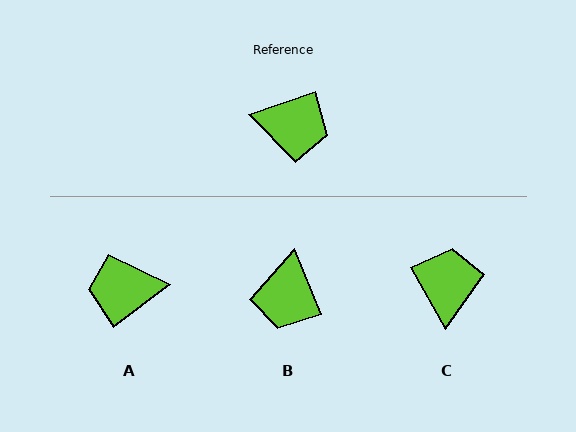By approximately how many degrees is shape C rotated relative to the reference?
Approximately 100 degrees counter-clockwise.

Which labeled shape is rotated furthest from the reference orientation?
A, about 161 degrees away.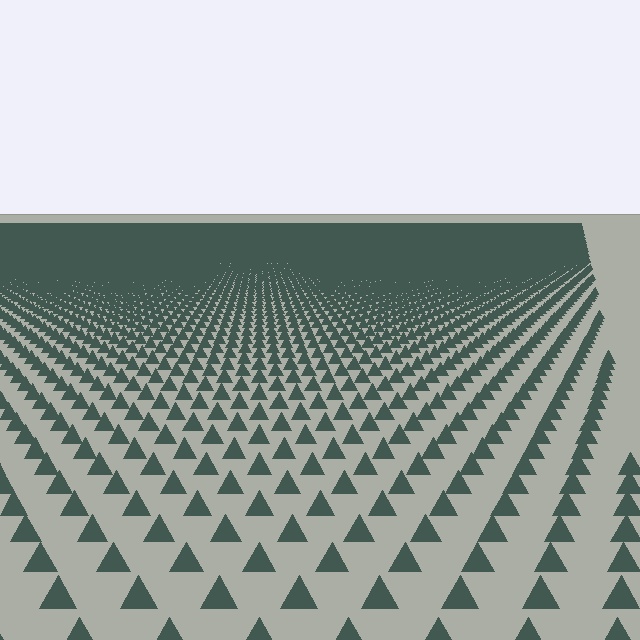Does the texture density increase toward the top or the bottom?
Density increases toward the top.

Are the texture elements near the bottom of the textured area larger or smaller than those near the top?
Larger. Near the bottom, elements are closer to the viewer and appear at a bigger on-screen size.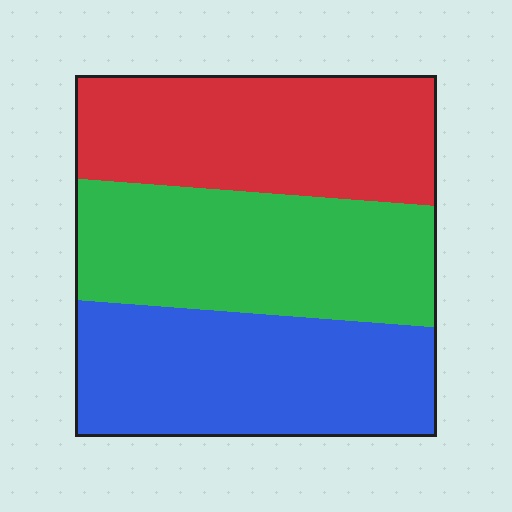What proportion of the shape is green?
Green covers 34% of the shape.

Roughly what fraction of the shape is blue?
Blue covers roughly 35% of the shape.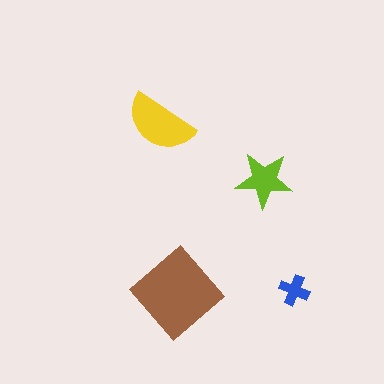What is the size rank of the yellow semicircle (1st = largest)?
2nd.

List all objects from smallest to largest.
The blue cross, the lime star, the yellow semicircle, the brown diamond.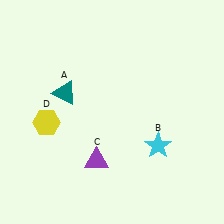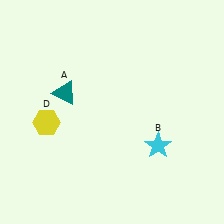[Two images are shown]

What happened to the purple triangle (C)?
The purple triangle (C) was removed in Image 2. It was in the bottom-left area of Image 1.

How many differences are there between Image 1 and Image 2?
There is 1 difference between the two images.